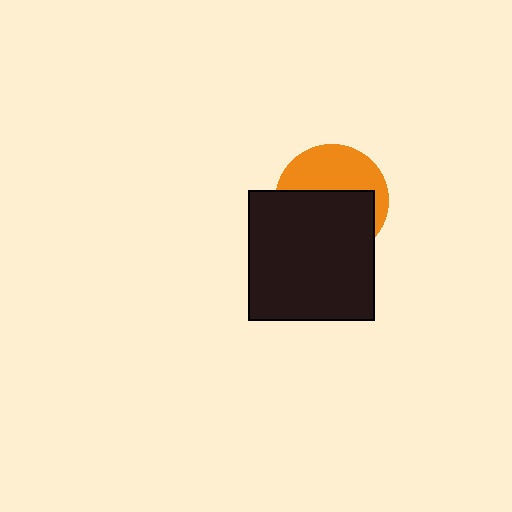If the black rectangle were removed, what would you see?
You would see the complete orange circle.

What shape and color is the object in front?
The object in front is a black rectangle.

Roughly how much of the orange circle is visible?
A small part of it is visible (roughly 42%).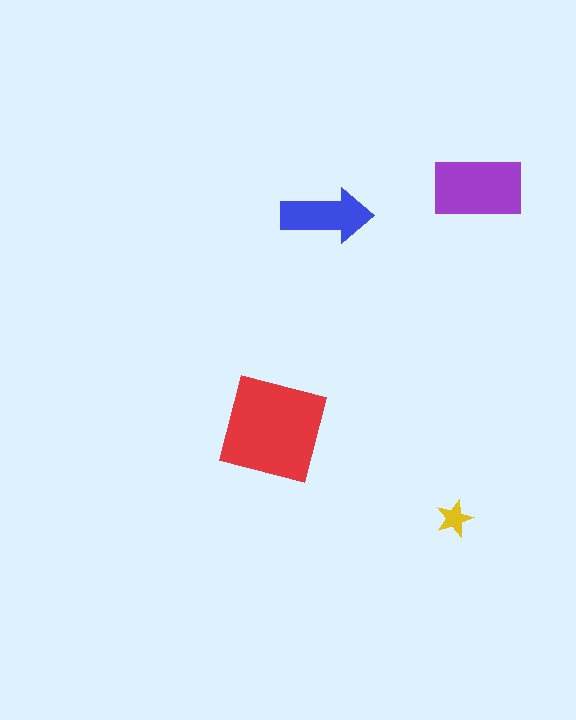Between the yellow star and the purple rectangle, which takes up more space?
The purple rectangle.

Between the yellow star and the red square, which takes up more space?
The red square.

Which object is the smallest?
The yellow star.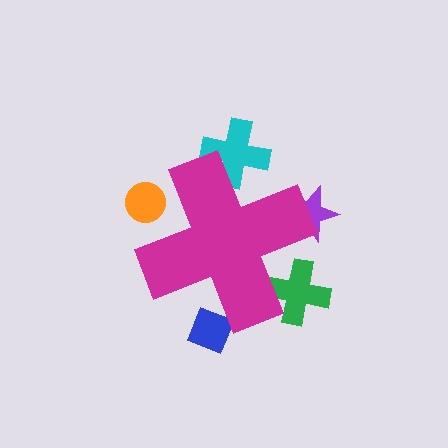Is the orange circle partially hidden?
Yes, the orange circle is partially hidden behind the magenta cross.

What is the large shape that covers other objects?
A magenta cross.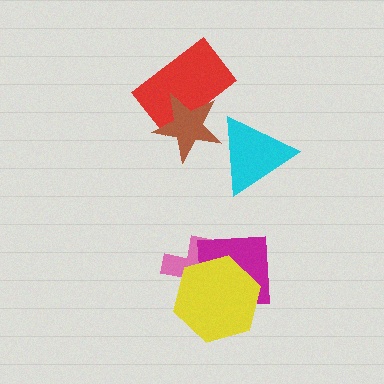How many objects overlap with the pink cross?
2 objects overlap with the pink cross.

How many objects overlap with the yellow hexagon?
2 objects overlap with the yellow hexagon.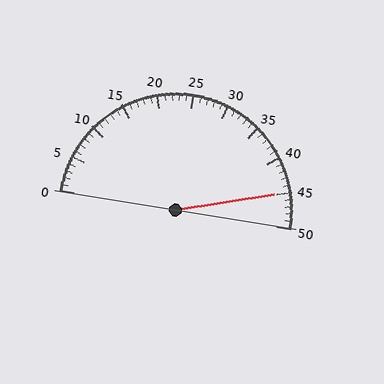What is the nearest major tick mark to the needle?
The nearest major tick mark is 45.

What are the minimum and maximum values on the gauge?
The gauge ranges from 0 to 50.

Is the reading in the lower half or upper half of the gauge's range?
The reading is in the upper half of the range (0 to 50).